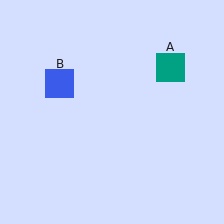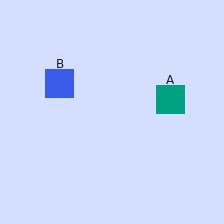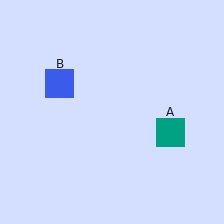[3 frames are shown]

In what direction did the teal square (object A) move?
The teal square (object A) moved down.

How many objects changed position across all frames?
1 object changed position: teal square (object A).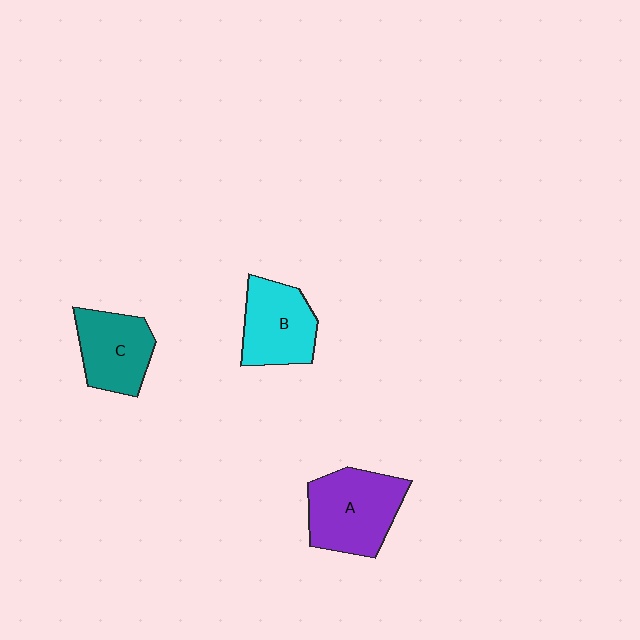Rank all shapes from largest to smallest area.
From largest to smallest: A (purple), B (cyan), C (teal).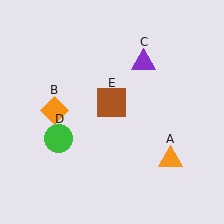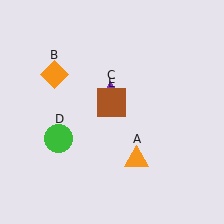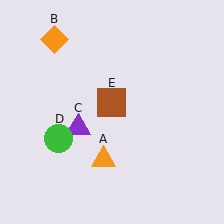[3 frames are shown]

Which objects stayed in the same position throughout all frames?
Green circle (object D) and brown square (object E) remained stationary.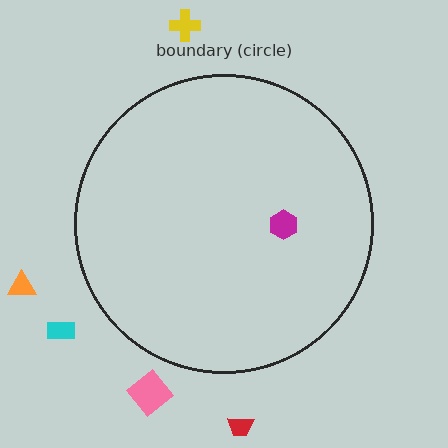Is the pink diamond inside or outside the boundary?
Outside.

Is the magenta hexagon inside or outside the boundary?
Inside.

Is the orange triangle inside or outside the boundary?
Outside.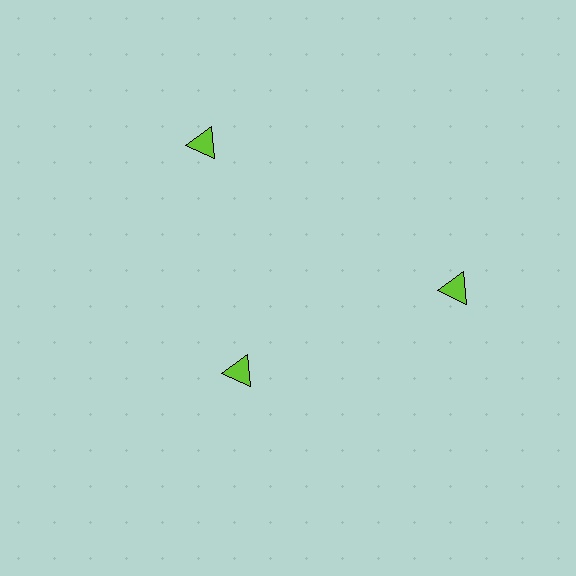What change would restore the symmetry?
The symmetry would be restored by moving it outward, back onto the ring so that all 3 triangles sit at equal angles and equal distance from the center.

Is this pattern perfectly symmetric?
No. The 3 lime triangles are arranged in a ring, but one element near the 7 o'clock position is pulled inward toward the center, breaking the 3-fold rotational symmetry.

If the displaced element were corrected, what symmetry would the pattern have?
It would have 3-fold rotational symmetry — the pattern would map onto itself every 120 degrees.